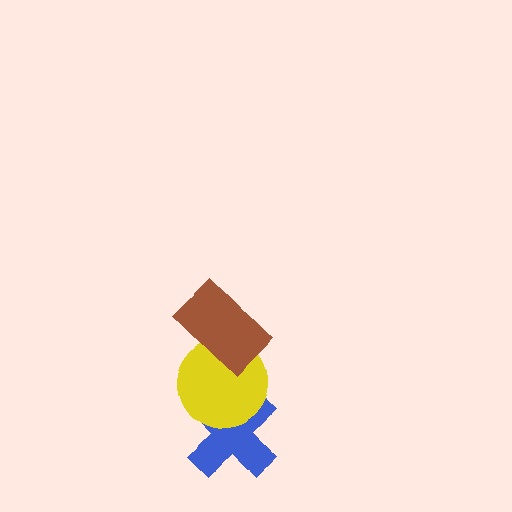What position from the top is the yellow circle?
The yellow circle is 2nd from the top.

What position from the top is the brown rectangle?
The brown rectangle is 1st from the top.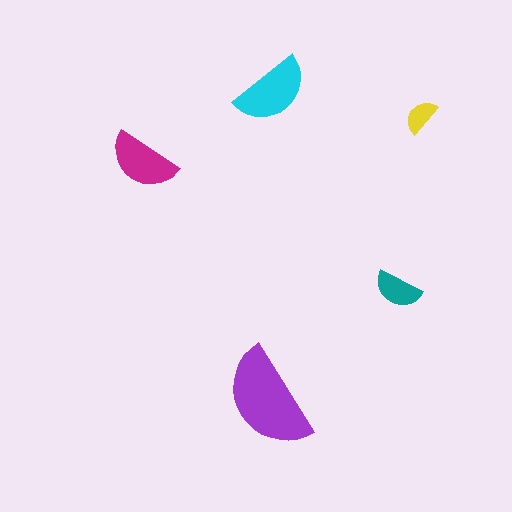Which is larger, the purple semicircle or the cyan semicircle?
The purple one.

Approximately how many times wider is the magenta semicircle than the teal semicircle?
About 1.5 times wider.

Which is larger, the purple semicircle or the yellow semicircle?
The purple one.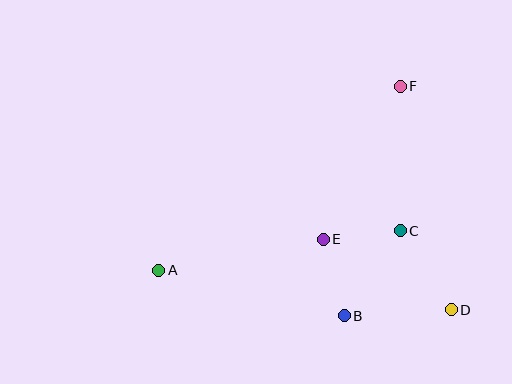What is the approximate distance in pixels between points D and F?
The distance between D and F is approximately 229 pixels.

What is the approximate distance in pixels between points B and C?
The distance between B and C is approximately 102 pixels.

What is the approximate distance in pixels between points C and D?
The distance between C and D is approximately 94 pixels.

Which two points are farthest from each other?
Points A and F are farthest from each other.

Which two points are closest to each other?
Points C and E are closest to each other.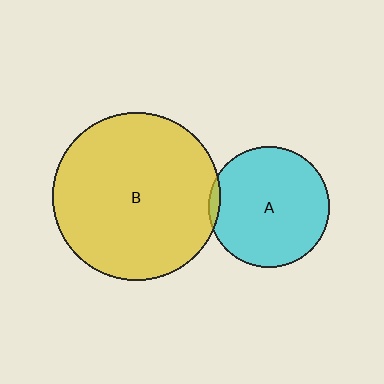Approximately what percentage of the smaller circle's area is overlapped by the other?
Approximately 5%.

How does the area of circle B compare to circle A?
Approximately 1.9 times.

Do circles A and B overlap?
Yes.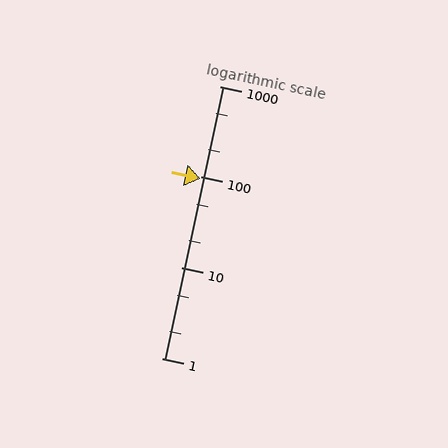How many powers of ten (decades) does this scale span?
The scale spans 3 decades, from 1 to 1000.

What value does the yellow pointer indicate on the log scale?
The pointer indicates approximately 95.